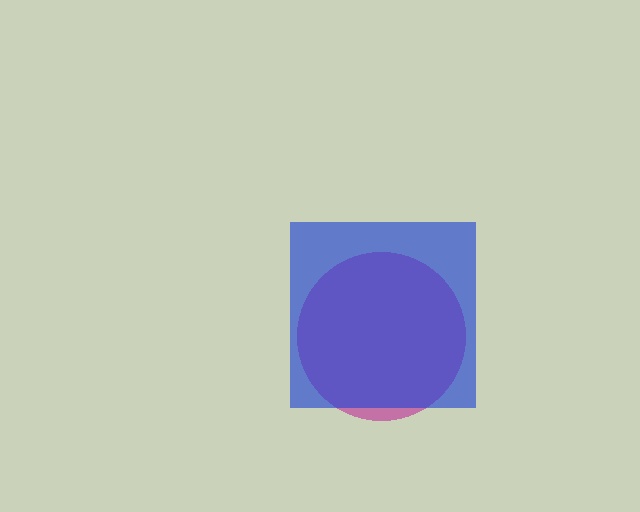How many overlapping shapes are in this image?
There are 2 overlapping shapes in the image.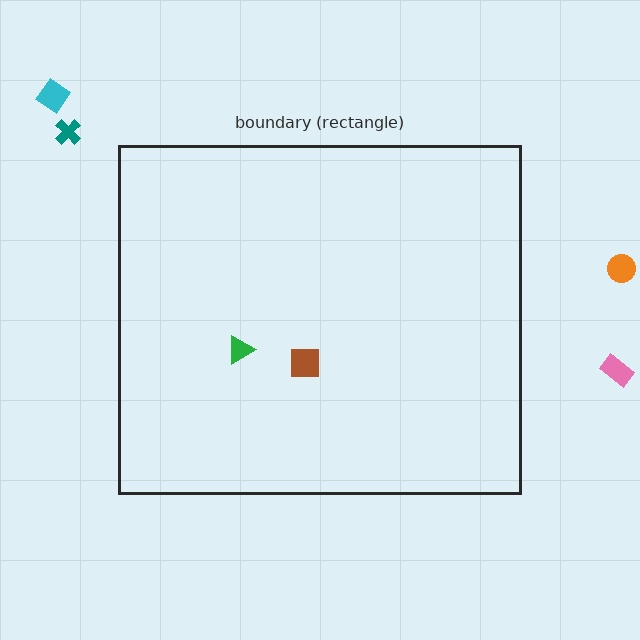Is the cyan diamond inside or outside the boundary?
Outside.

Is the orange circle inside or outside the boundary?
Outside.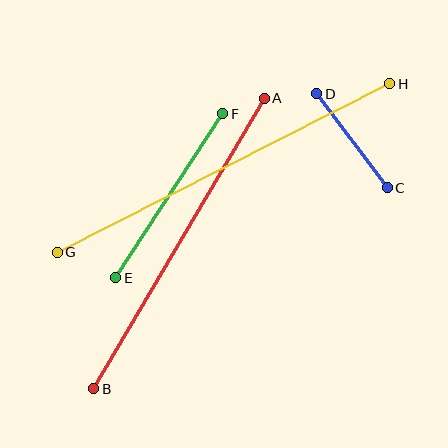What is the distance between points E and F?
The distance is approximately 196 pixels.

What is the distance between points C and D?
The distance is approximately 117 pixels.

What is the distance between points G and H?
The distance is approximately 373 pixels.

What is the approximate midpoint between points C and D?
The midpoint is at approximately (352, 141) pixels.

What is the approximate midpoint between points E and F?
The midpoint is at approximately (169, 196) pixels.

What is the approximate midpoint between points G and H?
The midpoint is at approximately (224, 168) pixels.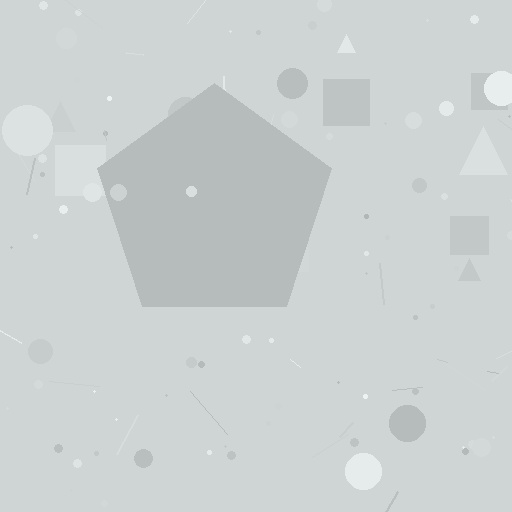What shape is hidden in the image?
A pentagon is hidden in the image.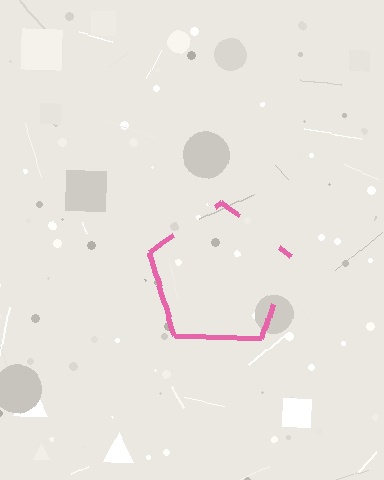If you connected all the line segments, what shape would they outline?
They would outline a pentagon.